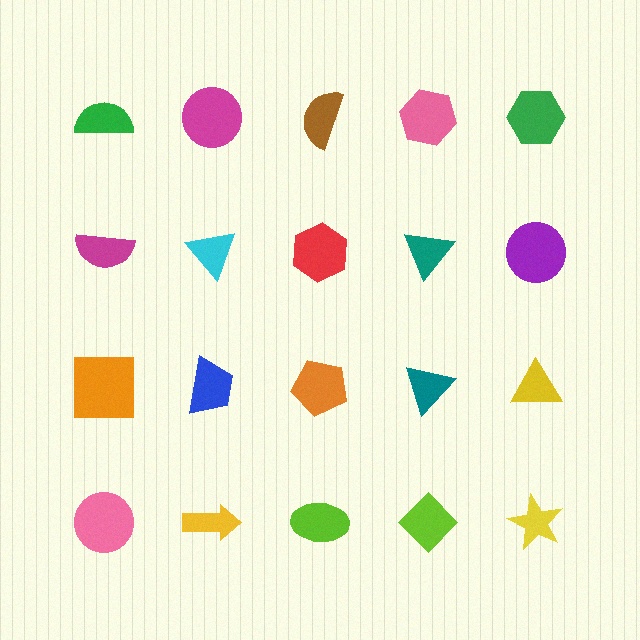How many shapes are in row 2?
5 shapes.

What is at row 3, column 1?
An orange square.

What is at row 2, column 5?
A purple circle.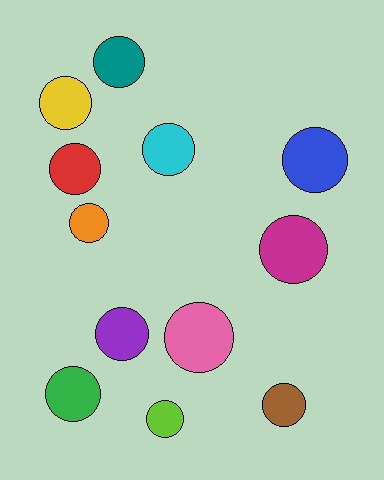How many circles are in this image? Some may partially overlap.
There are 12 circles.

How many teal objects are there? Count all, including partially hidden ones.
There is 1 teal object.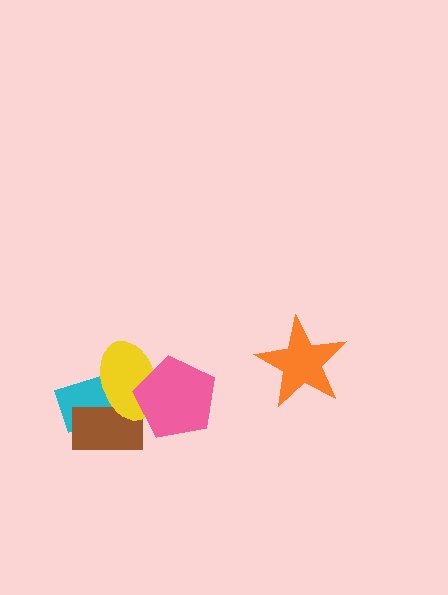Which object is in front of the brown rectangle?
The yellow ellipse is in front of the brown rectangle.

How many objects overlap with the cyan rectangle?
2 objects overlap with the cyan rectangle.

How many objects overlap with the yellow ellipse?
3 objects overlap with the yellow ellipse.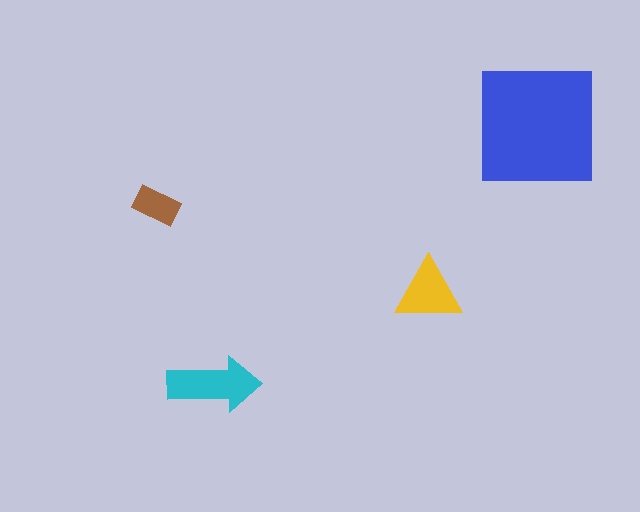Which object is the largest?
The blue square.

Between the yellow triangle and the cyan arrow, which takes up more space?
The cyan arrow.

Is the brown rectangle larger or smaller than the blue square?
Smaller.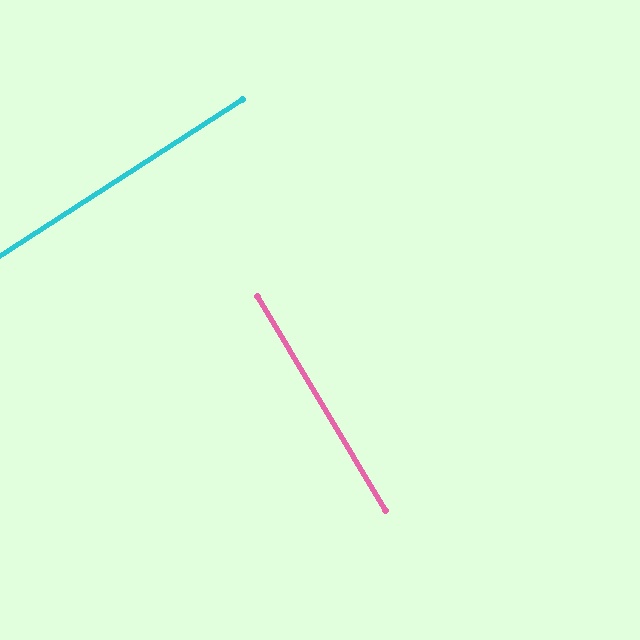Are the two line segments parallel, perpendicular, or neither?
Perpendicular — they meet at approximately 88°.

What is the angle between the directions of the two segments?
Approximately 88 degrees.